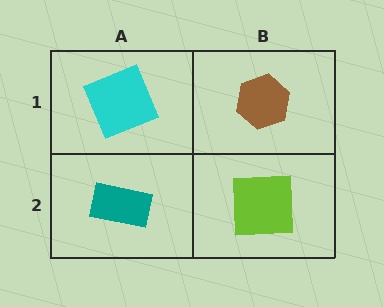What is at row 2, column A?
A teal rectangle.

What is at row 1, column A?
A cyan square.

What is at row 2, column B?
A lime square.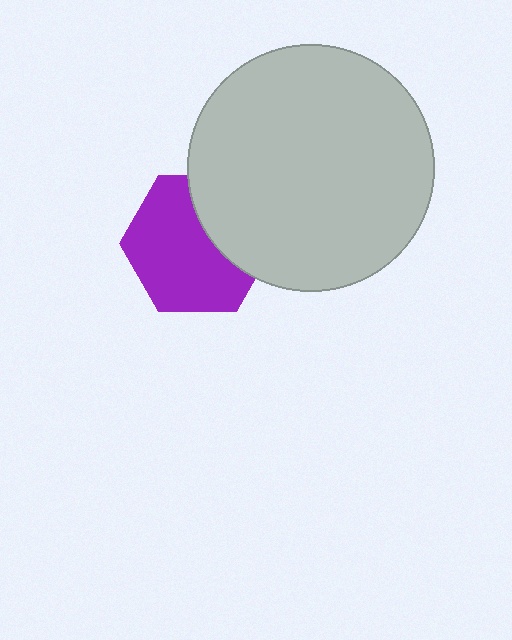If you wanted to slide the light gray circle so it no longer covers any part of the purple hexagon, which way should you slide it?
Slide it right — that is the most direct way to separate the two shapes.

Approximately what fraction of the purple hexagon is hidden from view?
Roughly 33% of the purple hexagon is hidden behind the light gray circle.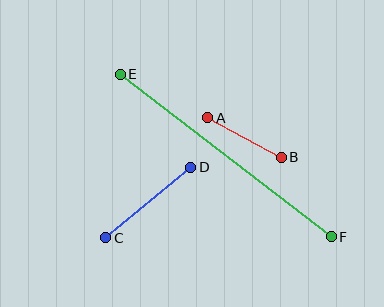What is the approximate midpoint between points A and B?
The midpoint is at approximately (245, 138) pixels.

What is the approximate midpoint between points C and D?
The midpoint is at approximately (148, 202) pixels.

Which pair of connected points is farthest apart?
Points E and F are farthest apart.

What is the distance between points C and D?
The distance is approximately 111 pixels.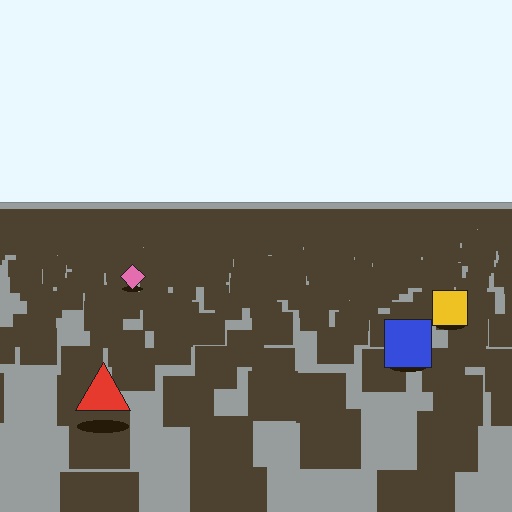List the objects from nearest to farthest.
From nearest to farthest: the red triangle, the blue square, the yellow square, the pink diamond.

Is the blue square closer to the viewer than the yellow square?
Yes. The blue square is closer — you can tell from the texture gradient: the ground texture is coarser near it.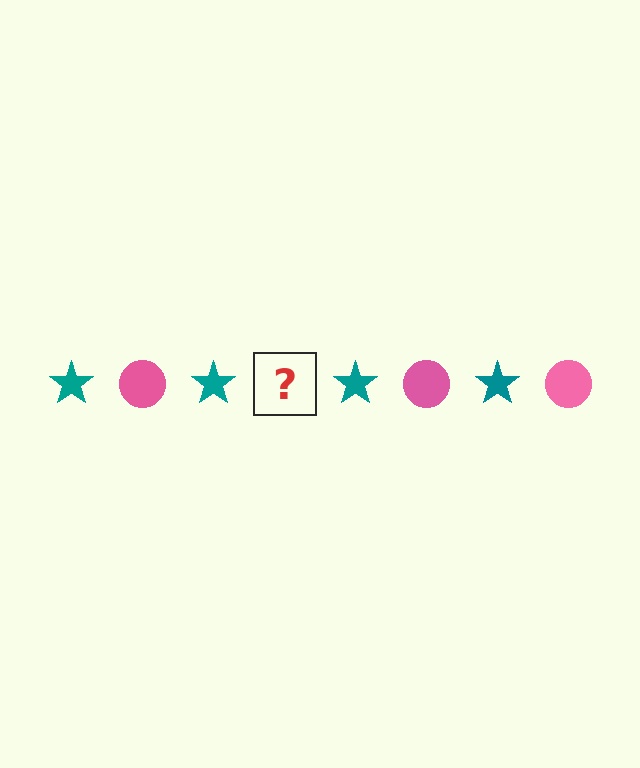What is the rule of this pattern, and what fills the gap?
The rule is that the pattern alternates between teal star and pink circle. The gap should be filled with a pink circle.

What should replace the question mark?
The question mark should be replaced with a pink circle.